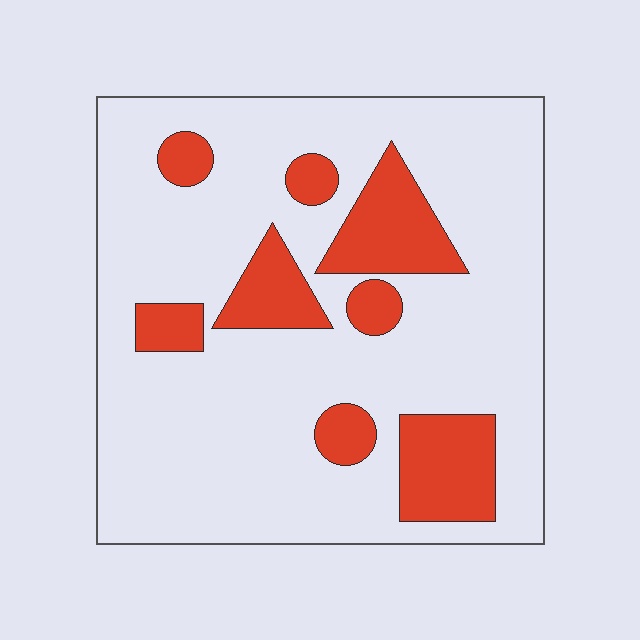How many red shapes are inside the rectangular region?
8.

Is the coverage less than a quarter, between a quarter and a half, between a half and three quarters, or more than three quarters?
Less than a quarter.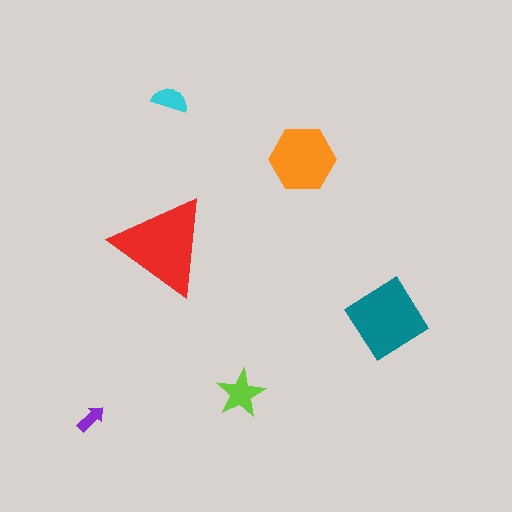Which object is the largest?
The red triangle.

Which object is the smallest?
The purple arrow.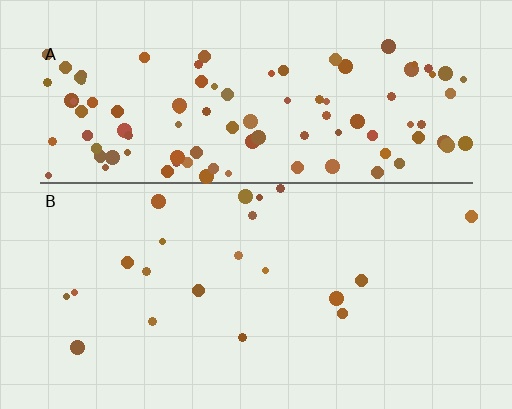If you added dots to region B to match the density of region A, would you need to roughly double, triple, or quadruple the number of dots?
Approximately quadruple.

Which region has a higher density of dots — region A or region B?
A (the top).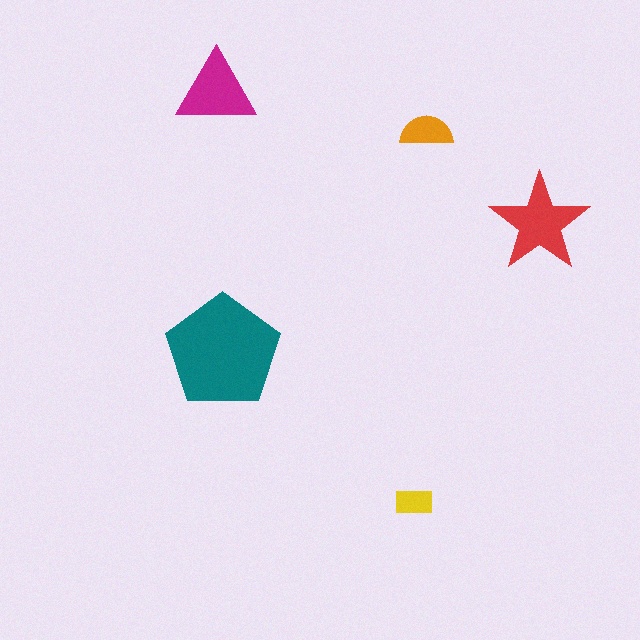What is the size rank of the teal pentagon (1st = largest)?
1st.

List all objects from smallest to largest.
The yellow rectangle, the orange semicircle, the magenta triangle, the red star, the teal pentagon.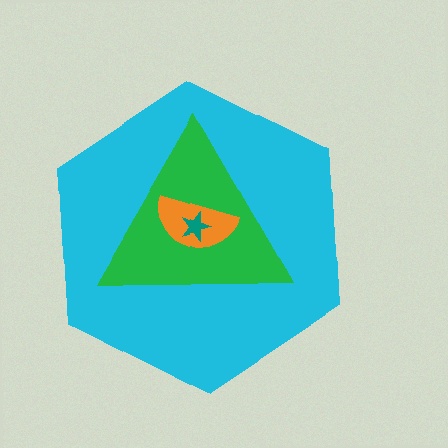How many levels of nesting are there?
4.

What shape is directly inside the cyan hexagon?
The green triangle.